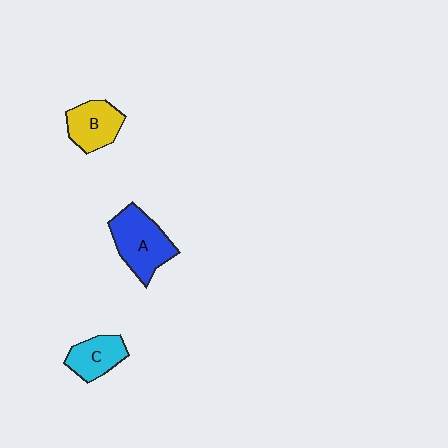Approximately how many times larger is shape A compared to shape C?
Approximately 1.5 times.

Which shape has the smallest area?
Shape C (cyan).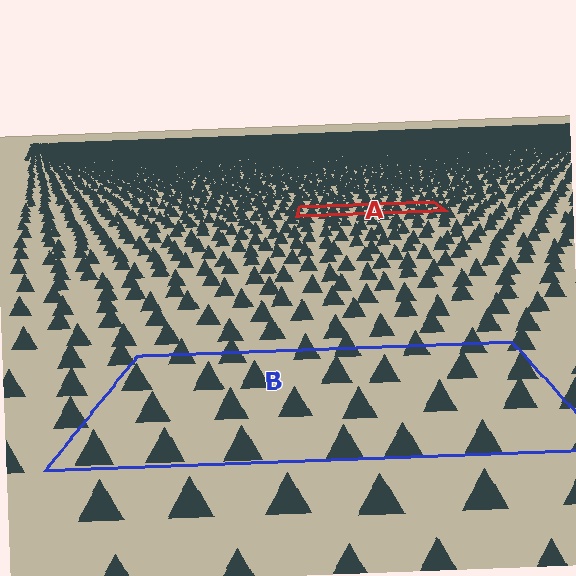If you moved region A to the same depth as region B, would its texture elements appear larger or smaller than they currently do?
They would appear larger. At a closer depth, the same texture elements are projected at a bigger on-screen size.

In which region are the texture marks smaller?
The texture marks are smaller in region A, because it is farther away.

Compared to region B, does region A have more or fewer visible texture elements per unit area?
Region A has more texture elements per unit area — they are packed more densely because it is farther away.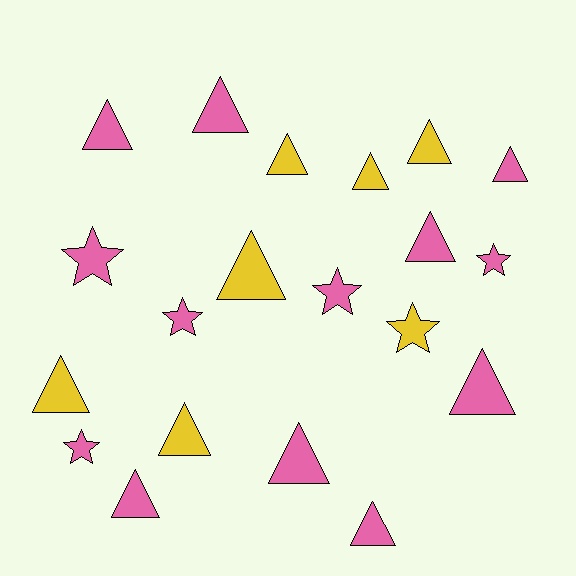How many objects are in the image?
There are 20 objects.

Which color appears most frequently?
Pink, with 13 objects.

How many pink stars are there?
There are 5 pink stars.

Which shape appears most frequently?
Triangle, with 14 objects.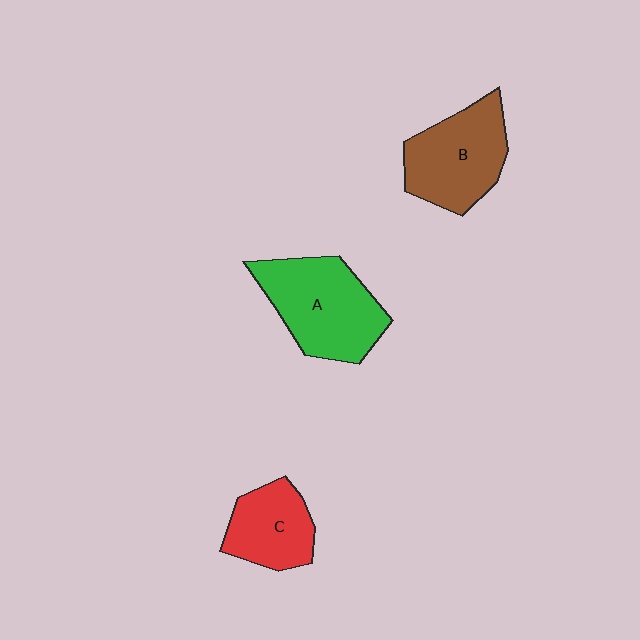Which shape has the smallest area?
Shape C (red).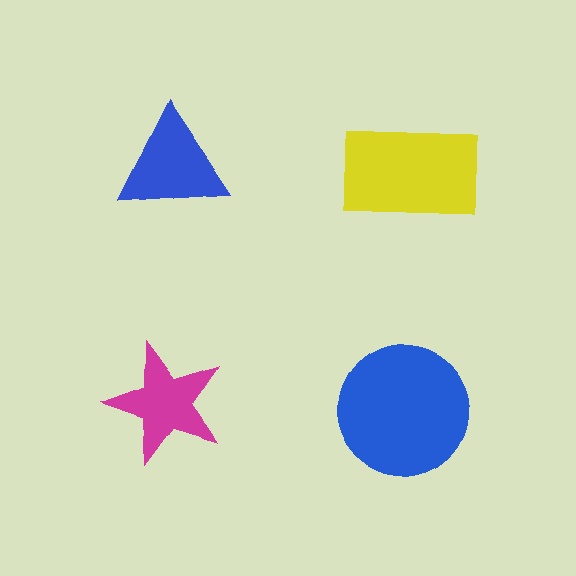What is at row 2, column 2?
A blue circle.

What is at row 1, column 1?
A blue triangle.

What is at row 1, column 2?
A yellow rectangle.